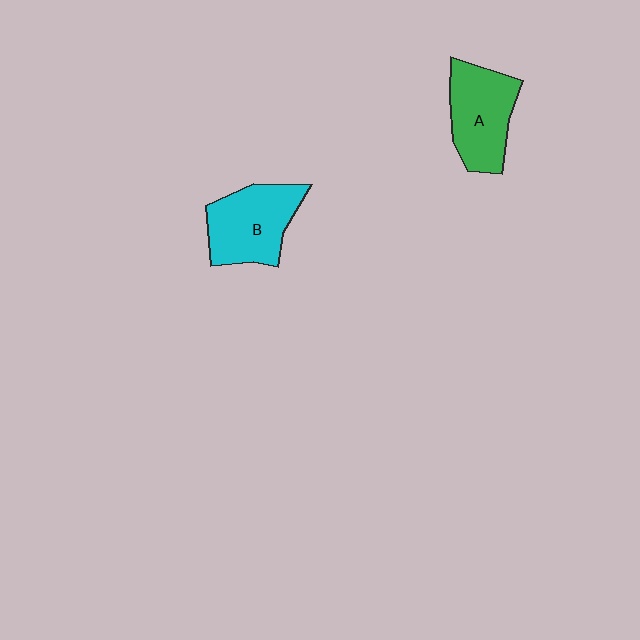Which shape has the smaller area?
Shape A (green).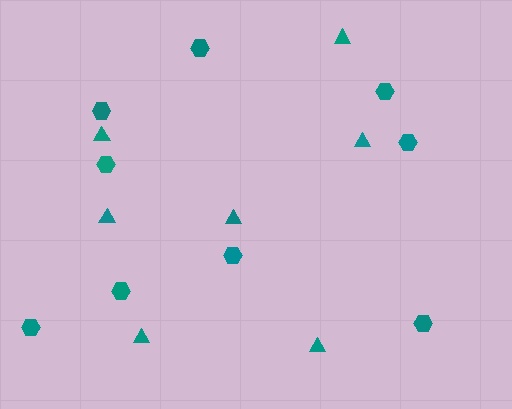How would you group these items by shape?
There are 2 groups: one group of triangles (7) and one group of hexagons (9).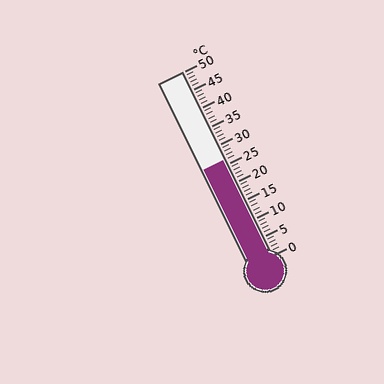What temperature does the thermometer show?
The thermometer shows approximately 26°C.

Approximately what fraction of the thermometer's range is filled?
The thermometer is filled to approximately 50% of its range.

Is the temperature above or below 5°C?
The temperature is above 5°C.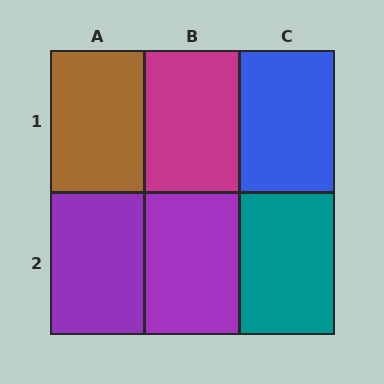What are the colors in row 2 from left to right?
Purple, purple, teal.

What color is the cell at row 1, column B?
Magenta.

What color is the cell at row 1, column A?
Brown.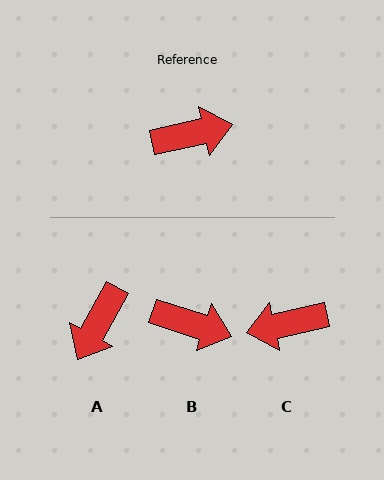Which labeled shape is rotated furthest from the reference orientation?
C, about 180 degrees away.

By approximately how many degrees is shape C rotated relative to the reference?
Approximately 180 degrees counter-clockwise.